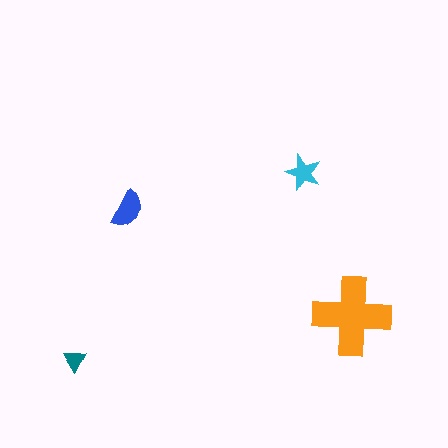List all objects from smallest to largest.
The teal triangle, the cyan star, the blue semicircle, the orange cross.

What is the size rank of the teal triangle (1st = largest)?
4th.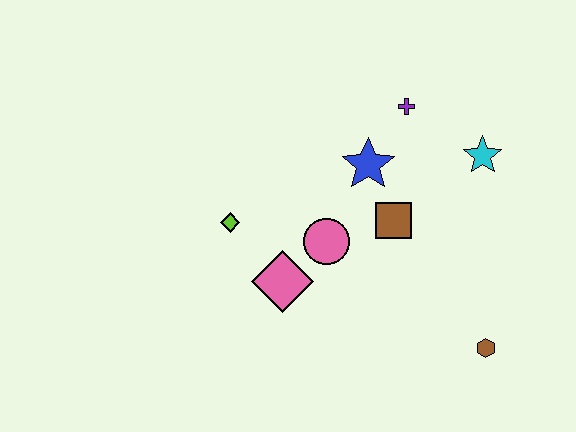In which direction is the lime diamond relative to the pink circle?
The lime diamond is to the left of the pink circle.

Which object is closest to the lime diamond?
The pink diamond is closest to the lime diamond.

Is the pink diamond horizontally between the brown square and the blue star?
No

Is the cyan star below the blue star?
No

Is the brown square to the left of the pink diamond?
No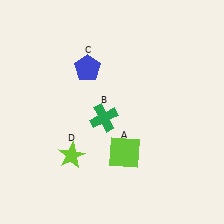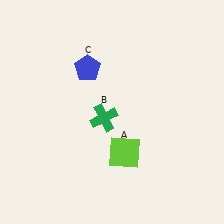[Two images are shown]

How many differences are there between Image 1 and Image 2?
There is 1 difference between the two images.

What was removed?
The lime star (D) was removed in Image 2.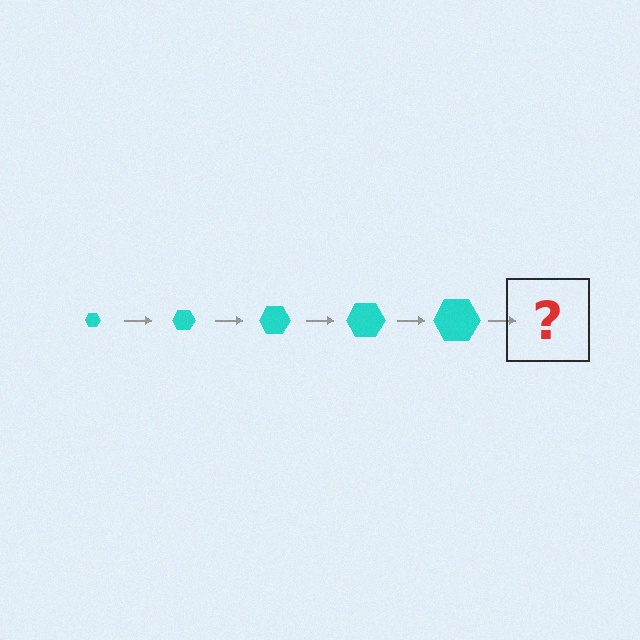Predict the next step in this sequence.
The next step is a cyan hexagon, larger than the previous one.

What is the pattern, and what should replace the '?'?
The pattern is that the hexagon gets progressively larger each step. The '?' should be a cyan hexagon, larger than the previous one.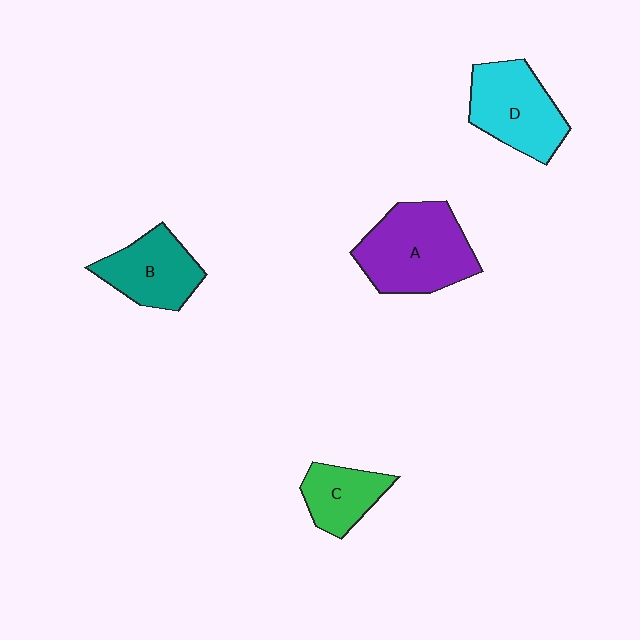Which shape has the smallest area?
Shape C (green).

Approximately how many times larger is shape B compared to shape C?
Approximately 1.3 times.